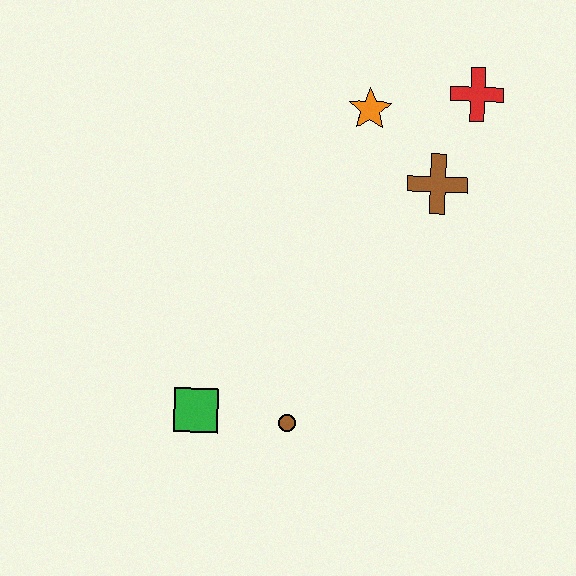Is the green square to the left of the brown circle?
Yes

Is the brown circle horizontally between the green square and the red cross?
Yes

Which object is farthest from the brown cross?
The green square is farthest from the brown cross.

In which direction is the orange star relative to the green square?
The orange star is above the green square.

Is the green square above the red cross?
No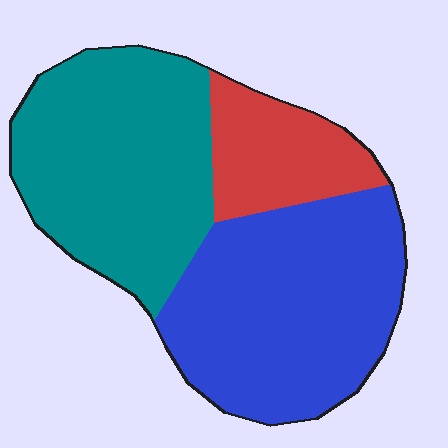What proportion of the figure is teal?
Teal takes up about two fifths (2/5) of the figure.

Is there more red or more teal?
Teal.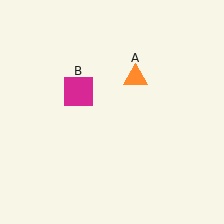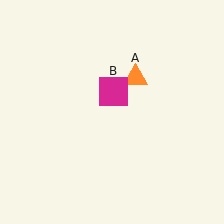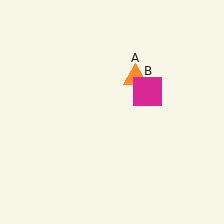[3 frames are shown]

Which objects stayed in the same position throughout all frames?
Orange triangle (object A) remained stationary.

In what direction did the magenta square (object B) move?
The magenta square (object B) moved right.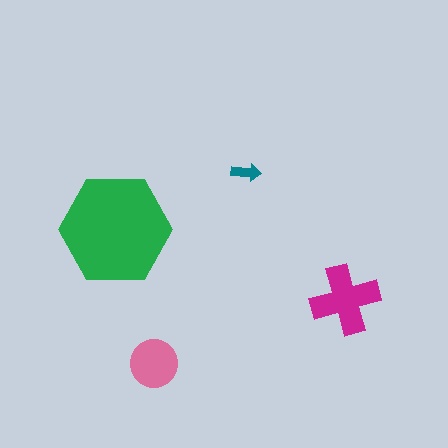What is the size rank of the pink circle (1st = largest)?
3rd.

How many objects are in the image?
There are 4 objects in the image.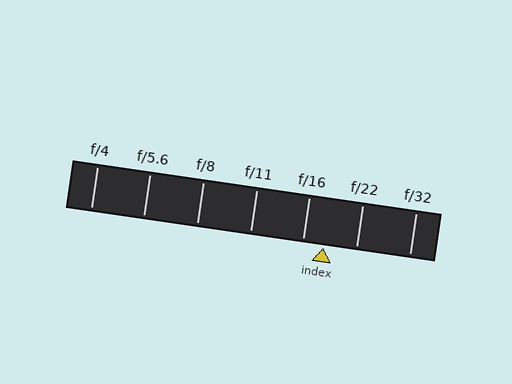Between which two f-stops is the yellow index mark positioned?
The index mark is between f/16 and f/22.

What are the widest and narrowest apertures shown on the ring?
The widest aperture shown is f/4 and the narrowest is f/32.